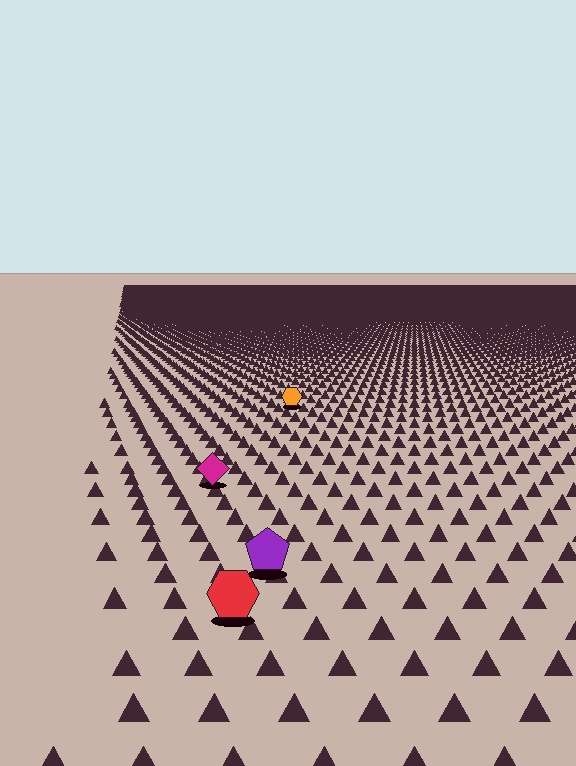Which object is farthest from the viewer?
The orange hexagon is farthest from the viewer. It appears smaller and the ground texture around it is denser.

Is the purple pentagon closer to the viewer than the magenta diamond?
Yes. The purple pentagon is closer — you can tell from the texture gradient: the ground texture is coarser near it.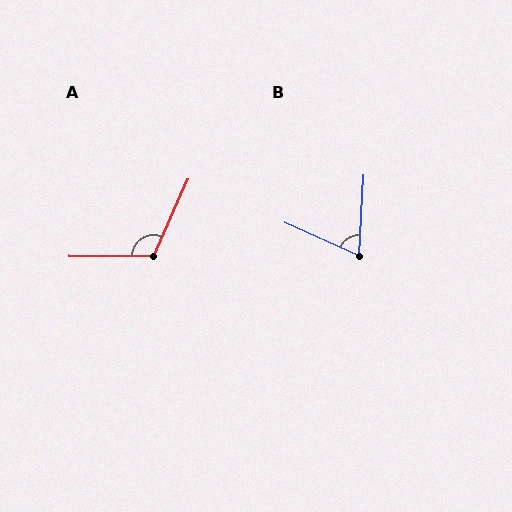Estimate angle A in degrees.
Approximately 114 degrees.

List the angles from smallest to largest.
B (69°), A (114°).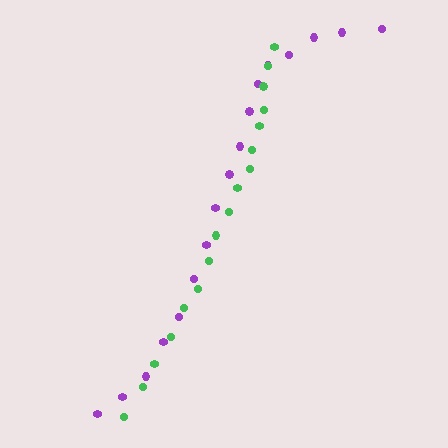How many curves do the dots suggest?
There are 2 distinct paths.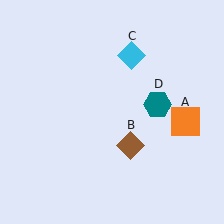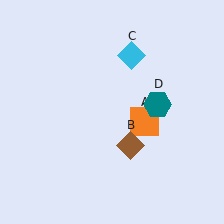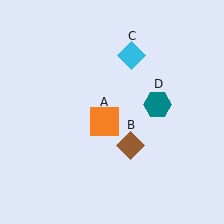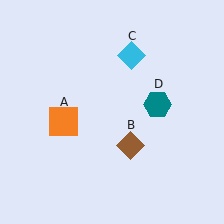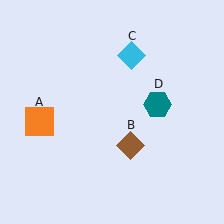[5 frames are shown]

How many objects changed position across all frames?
1 object changed position: orange square (object A).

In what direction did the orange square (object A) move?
The orange square (object A) moved left.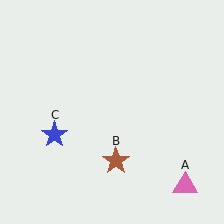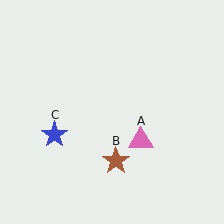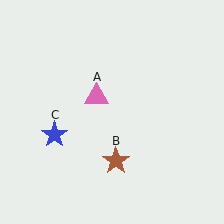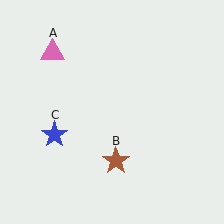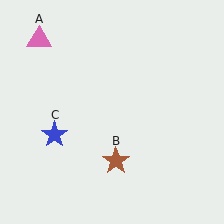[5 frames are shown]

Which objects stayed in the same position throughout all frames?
Brown star (object B) and blue star (object C) remained stationary.